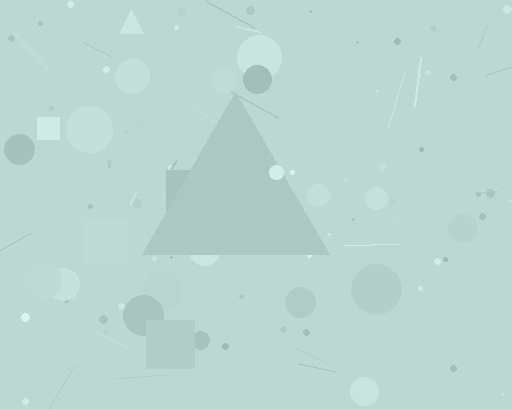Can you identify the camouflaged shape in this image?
The camouflaged shape is a triangle.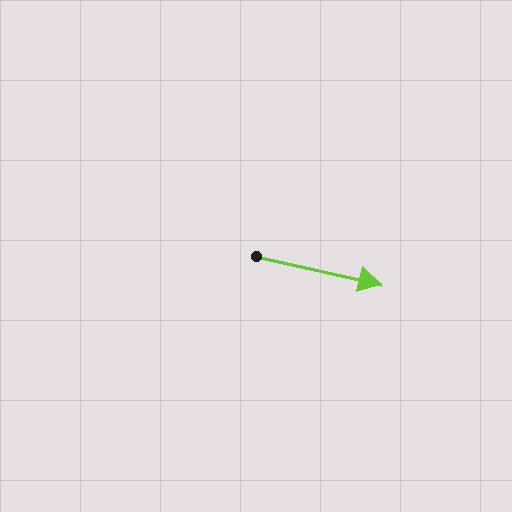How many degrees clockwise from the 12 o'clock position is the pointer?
Approximately 103 degrees.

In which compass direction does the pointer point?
East.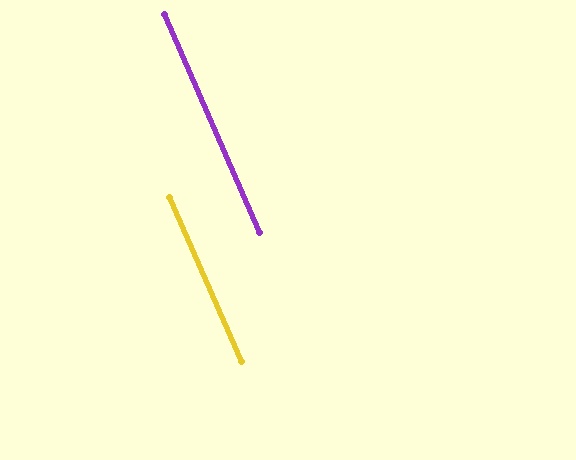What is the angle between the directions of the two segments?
Approximately 0 degrees.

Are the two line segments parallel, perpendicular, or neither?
Parallel — their directions differ by only 0.3°.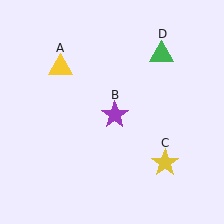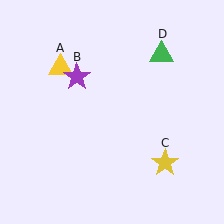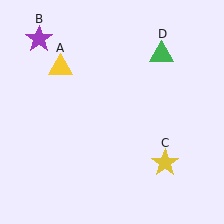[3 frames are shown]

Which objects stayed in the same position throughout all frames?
Yellow triangle (object A) and yellow star (object C) and green triangle (object D) remained stationary.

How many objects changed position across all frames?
1 object changed position: purple star (object B).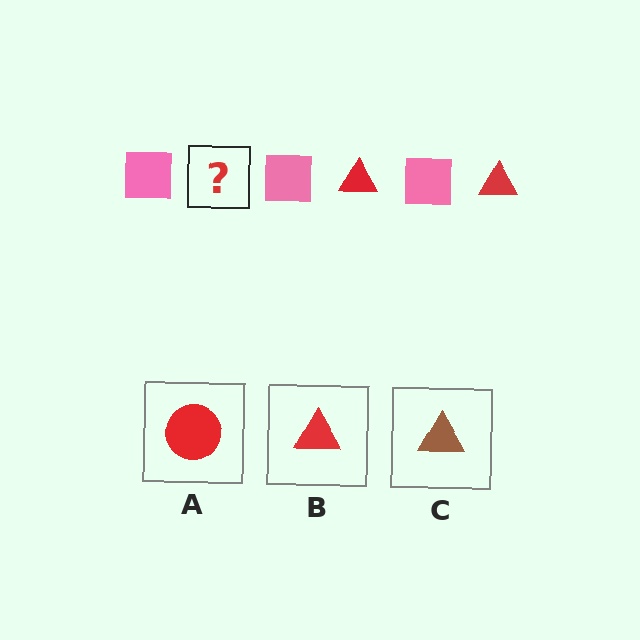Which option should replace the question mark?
Option B.